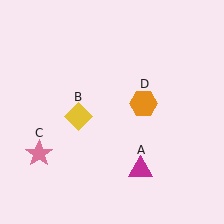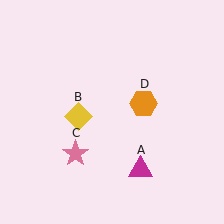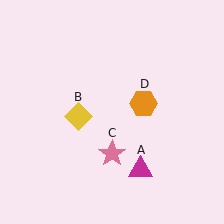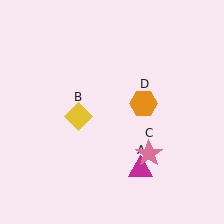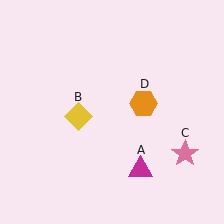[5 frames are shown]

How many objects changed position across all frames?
1 object changed position: pink star (object C).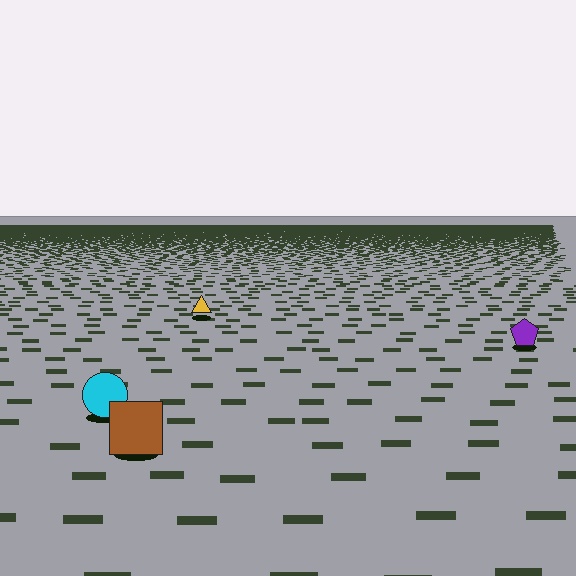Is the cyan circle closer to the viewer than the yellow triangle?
Yes. The cyan circle is closer — you can tell from the texture gradient: the ground texture is coarser near it.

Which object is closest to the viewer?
The brown square is closest. The texture marks near it are larger and more spread out.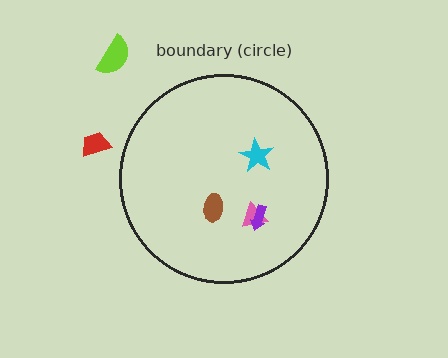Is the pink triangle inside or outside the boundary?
Inside.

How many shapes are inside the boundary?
4 inside, 2 outside.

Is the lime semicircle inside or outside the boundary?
Outside.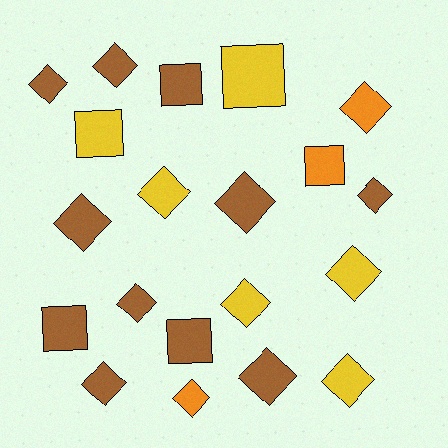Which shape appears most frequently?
Diamond, with 14 objects.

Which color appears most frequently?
Brown, with 11 objects.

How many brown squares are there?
There are 3 brown squares.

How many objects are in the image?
There are 20 objects.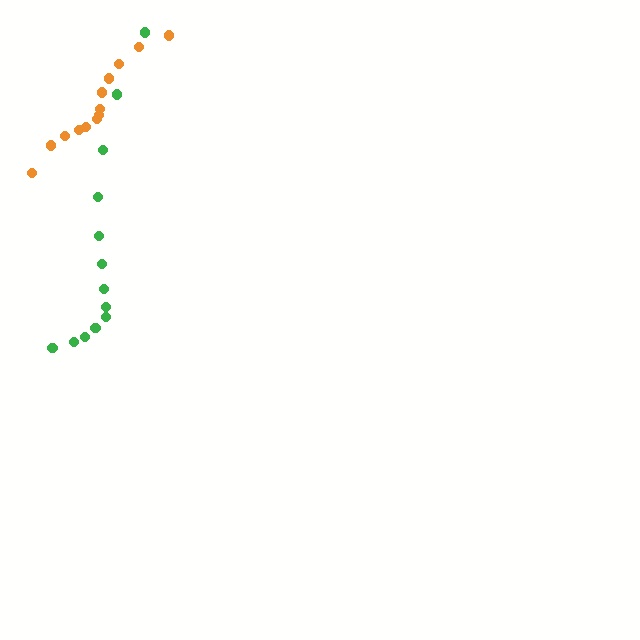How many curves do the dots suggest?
There are 2 distinct paths.